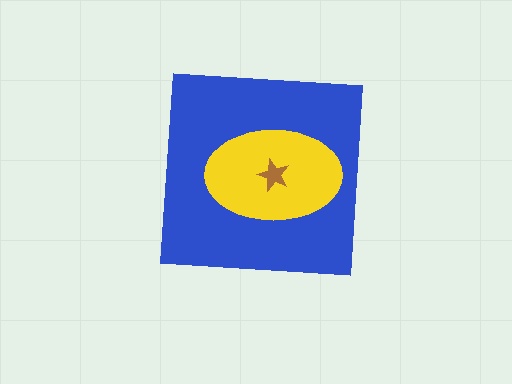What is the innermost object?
The brown star.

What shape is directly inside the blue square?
The yellow ellipse.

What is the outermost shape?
The blue square.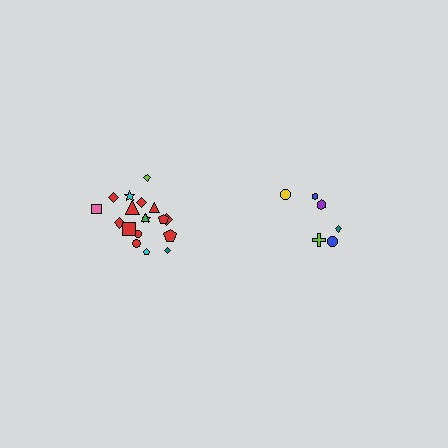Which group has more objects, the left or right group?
The left group.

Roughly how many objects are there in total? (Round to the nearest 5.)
Roughly 25 objects in total.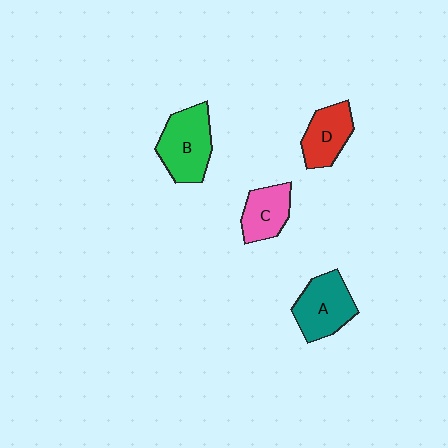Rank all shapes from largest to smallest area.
From largest to smallest: B (green), A (teal), D (red), C (pink).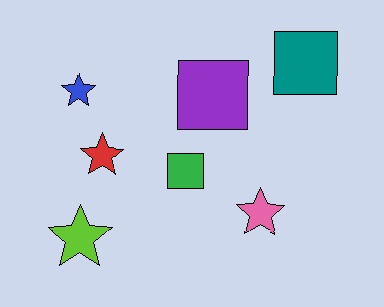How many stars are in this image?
There are 4 stars.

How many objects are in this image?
There are 7 objects.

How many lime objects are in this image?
There is 1 lime object.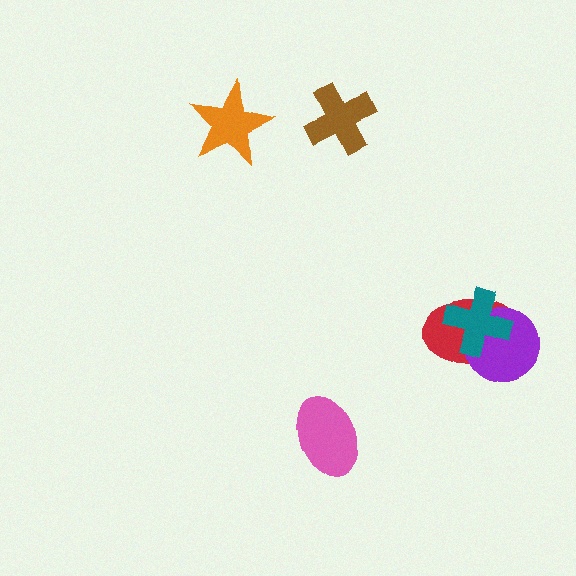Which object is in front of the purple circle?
The teal cross is in front of the purple circle.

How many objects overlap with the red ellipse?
2 objects overlap with the red ellipse.